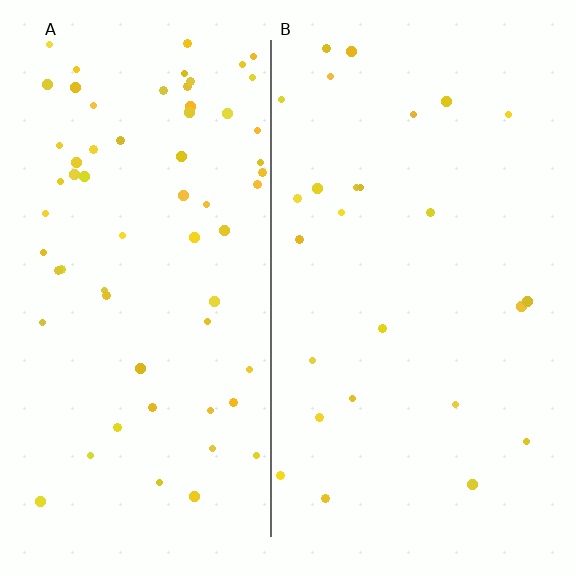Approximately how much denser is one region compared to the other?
Approximately 2.5× — region A over region B.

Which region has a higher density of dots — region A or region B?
A (the left).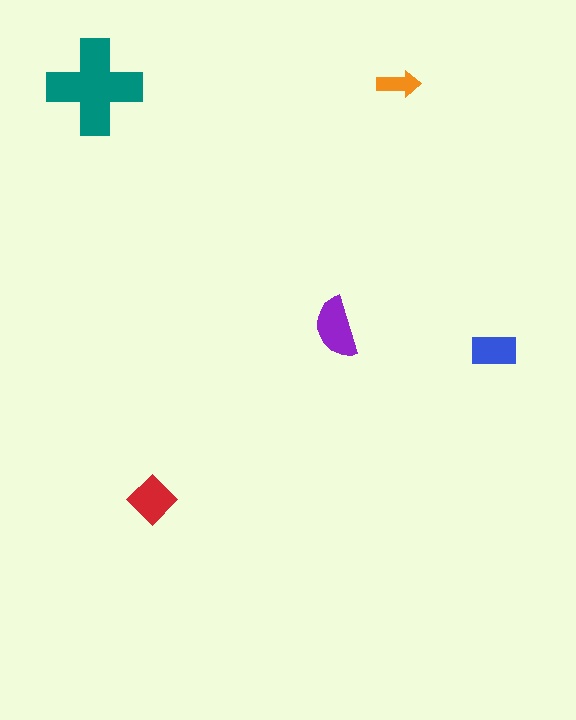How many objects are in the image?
There are 5 objects in the image.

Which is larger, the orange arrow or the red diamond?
The red diamond.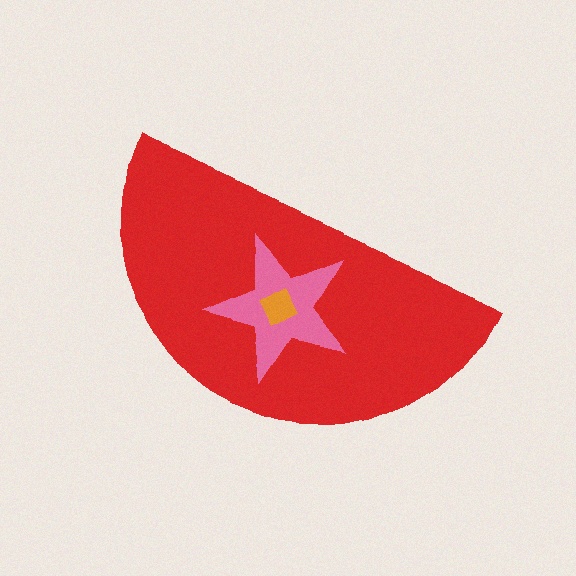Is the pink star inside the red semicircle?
Yes.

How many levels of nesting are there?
3.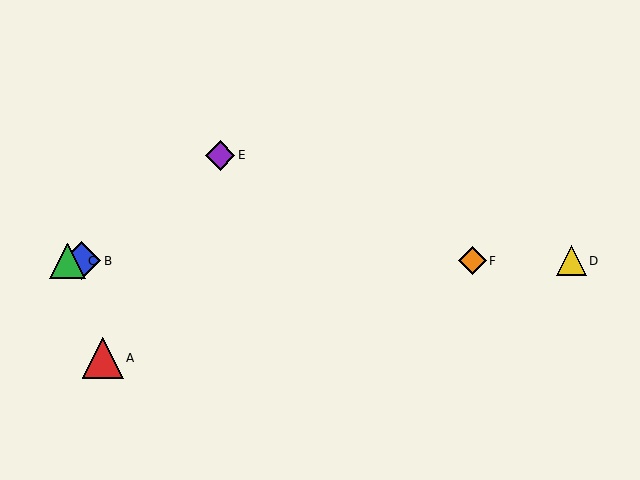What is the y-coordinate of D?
Object D is at y≈261.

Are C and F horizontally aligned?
Yes, both are at y≈261.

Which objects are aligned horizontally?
Objects B, C, D, F are aligned horizontally.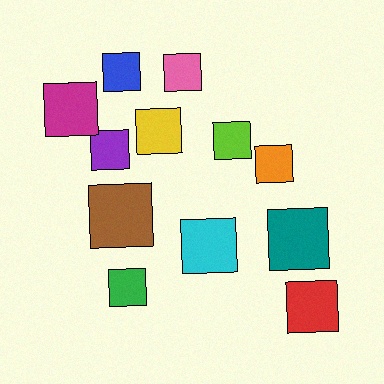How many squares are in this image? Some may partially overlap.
There are 12 squares.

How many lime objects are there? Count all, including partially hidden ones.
There is 1 lime object.